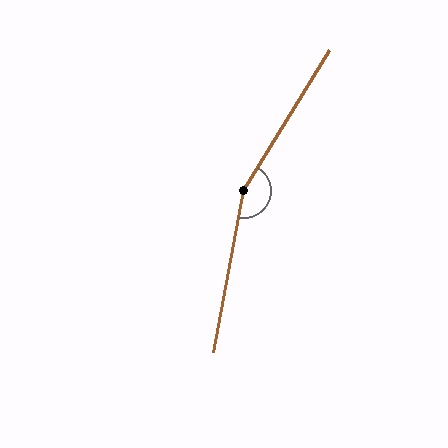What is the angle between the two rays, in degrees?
Approximately 159 degrees.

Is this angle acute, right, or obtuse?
It is obtuse.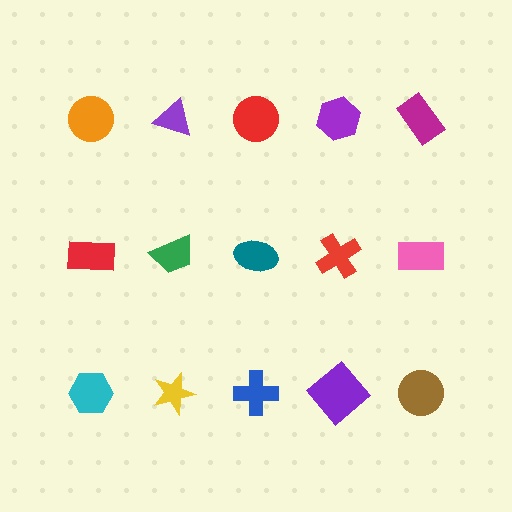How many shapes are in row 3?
5 shapes.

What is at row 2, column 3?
A teal ellipse.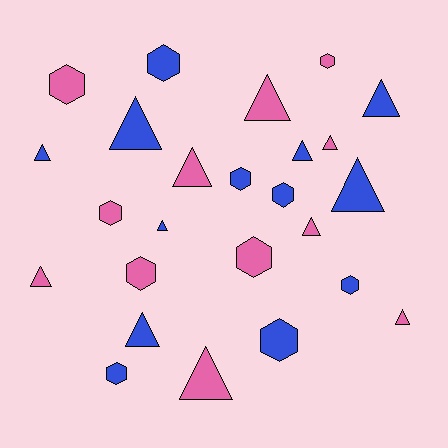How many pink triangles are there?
There are 7 pink triangles.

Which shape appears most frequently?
Triangle, with 14 objects.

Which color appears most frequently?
Blue, with 13 objects.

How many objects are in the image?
There are 25 objects.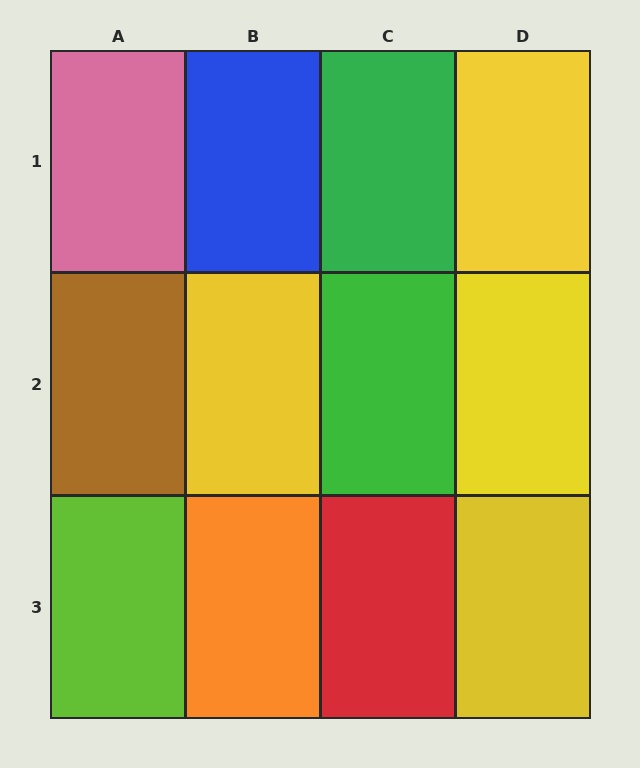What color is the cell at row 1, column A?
Pink.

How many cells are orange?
1 cell is orange.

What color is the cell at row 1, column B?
Blue.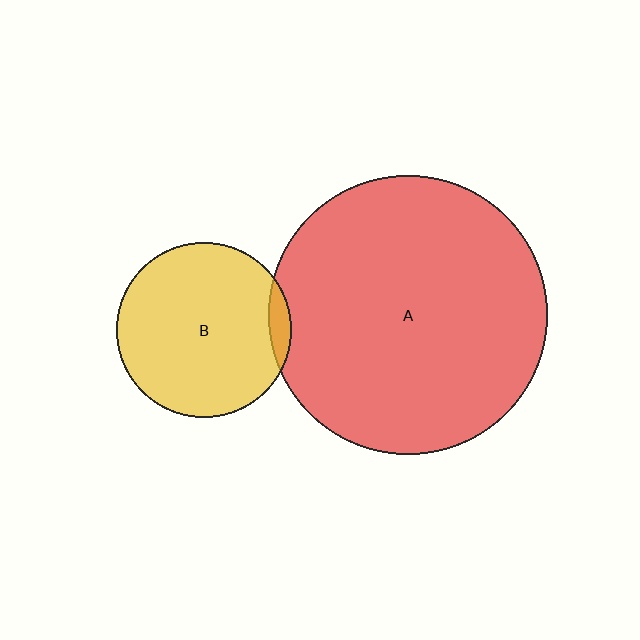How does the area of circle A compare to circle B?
Approximately 2.5 times.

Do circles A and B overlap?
Yes.